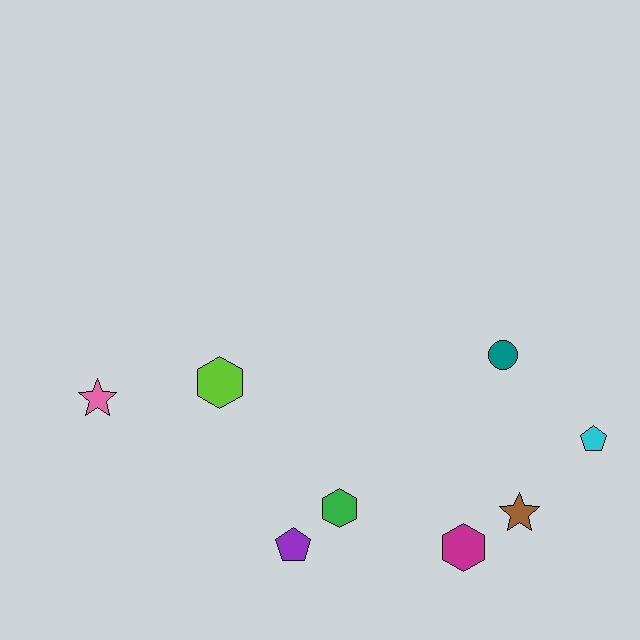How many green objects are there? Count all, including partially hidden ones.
There is 1 green object.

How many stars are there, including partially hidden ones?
There are 2 stars.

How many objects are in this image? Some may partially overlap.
There are 8 objects.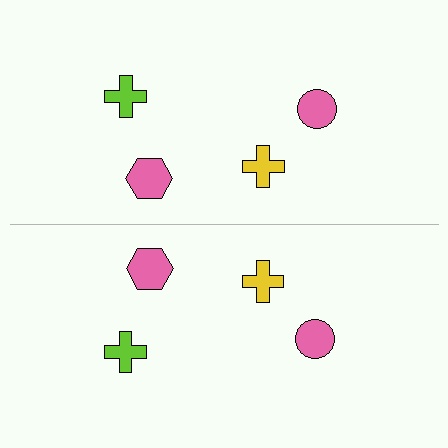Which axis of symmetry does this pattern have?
The pattern has a horizontal axis of symmetry running through the center of the image.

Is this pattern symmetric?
Yes, this pattern has bilateral (reflection) symmetry.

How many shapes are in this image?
There are 8 shapes in this image.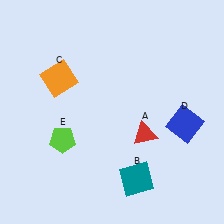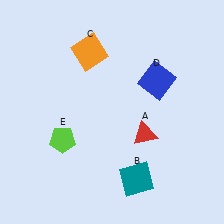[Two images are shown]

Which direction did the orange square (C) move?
The orange square (C) moved right.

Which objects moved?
The objects that moved are: the orange square (C), the blue square (D).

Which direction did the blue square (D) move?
The blue square (D) moved up.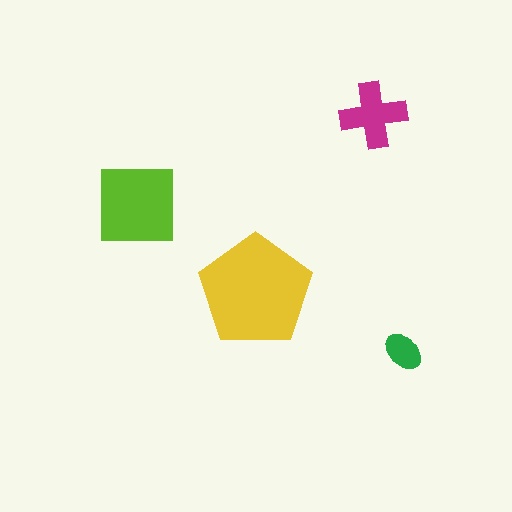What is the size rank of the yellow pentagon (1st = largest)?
1st.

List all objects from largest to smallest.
The yellow pentagon, the lime square, the magenta cross, the green ellipse.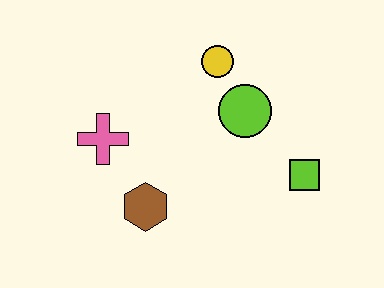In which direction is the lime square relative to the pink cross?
The lime square is to the right of the pink cross.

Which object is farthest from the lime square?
The pink cross is farthest from the lime square.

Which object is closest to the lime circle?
The yellow circle is closest to the lime circle.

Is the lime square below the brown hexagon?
No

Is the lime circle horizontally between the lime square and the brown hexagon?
Yes